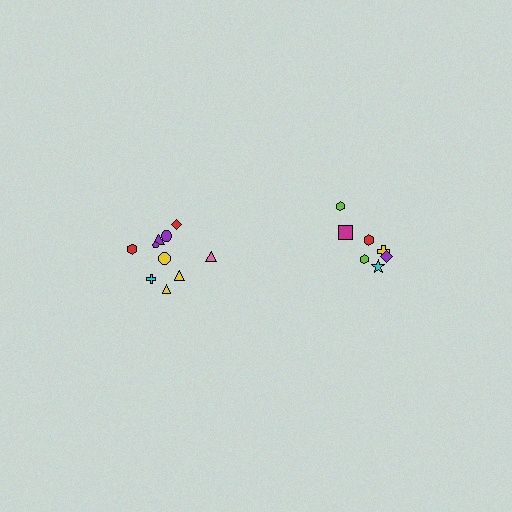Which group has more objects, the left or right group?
The left group.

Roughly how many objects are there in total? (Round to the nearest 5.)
Roughly 15 objects in total.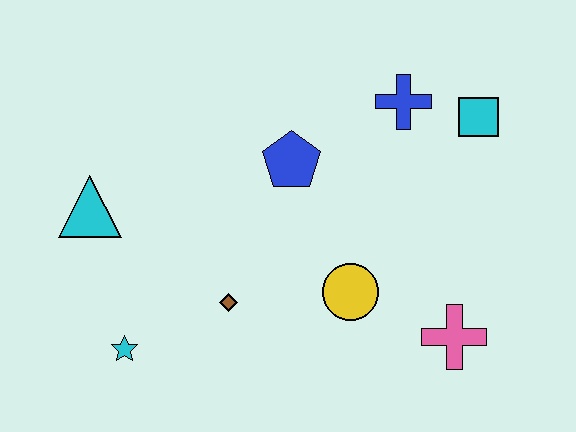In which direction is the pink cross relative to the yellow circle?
The pink cross is to the right of the yellow circle.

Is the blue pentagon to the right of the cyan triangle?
Yes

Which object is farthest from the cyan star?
The cyan square is farthest from the cyan star.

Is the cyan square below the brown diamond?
No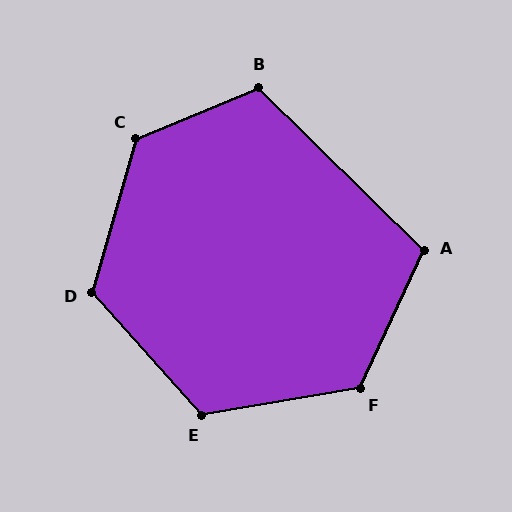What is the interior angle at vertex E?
Approximately 122 degrees (obtuse).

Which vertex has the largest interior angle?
C, at approximately 128 degrees.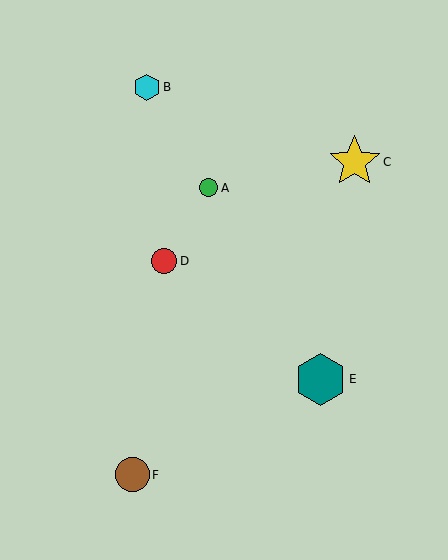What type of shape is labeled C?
Shape C is a yellow star.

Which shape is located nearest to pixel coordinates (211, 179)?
The green circle (labeled A) at (209, 188) is nearest to that location.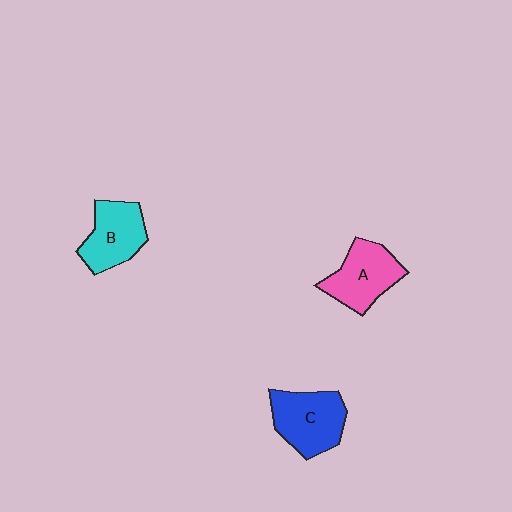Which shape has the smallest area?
Shape B (cyan).